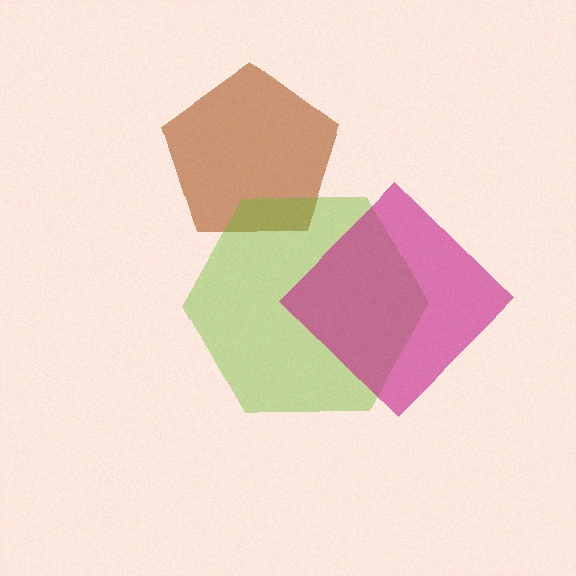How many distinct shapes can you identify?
There are 3 distinct shapes: a brown pentagon, a lime hexagon, a magenta diamond.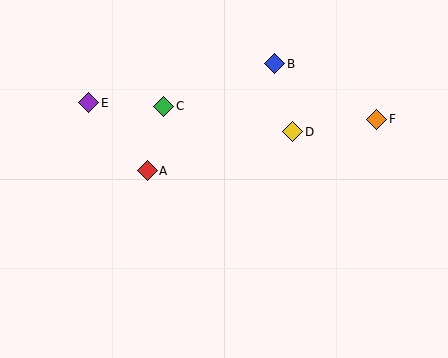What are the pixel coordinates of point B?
Point B is at (275, 64).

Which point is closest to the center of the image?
Point A at (147, 171) is closest to the center.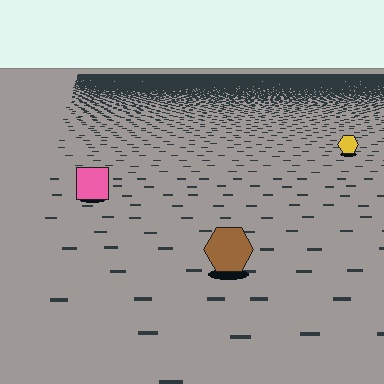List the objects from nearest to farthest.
From nearest to farthest: the brown hexagon, the pink square, the yellow hexagon.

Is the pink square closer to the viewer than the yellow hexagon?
Yes. The pink square is closer — you can tell from the texture gradient: the ground texture is coarser near it.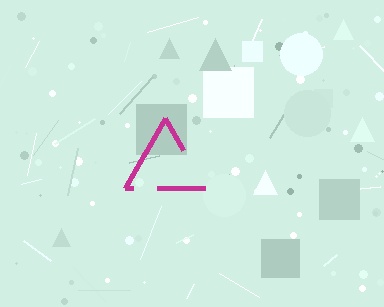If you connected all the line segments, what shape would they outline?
They would outline a triangle.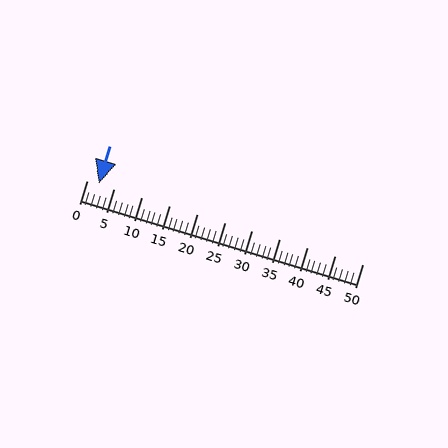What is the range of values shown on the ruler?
The ruler shows values from 0 to 50.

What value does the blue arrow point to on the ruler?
The blue arrow points to approximately 2.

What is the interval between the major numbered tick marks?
The major tick marks are spaced 5 units apart.